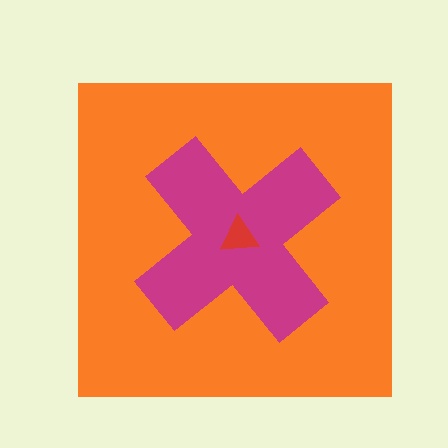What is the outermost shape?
The orange square.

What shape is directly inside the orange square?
The magenta cross.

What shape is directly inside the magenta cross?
The red triangle.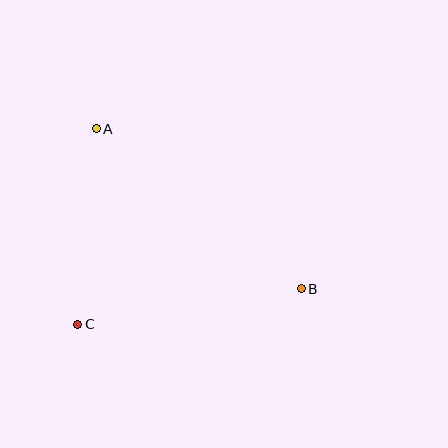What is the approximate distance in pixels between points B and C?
The distance between B and C is approximately 226 pixels.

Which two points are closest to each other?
Points A and C are closest to each other.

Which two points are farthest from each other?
Points A and B are farthest from each other.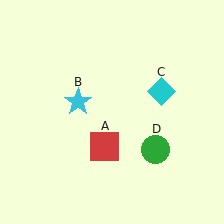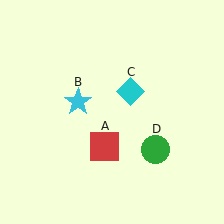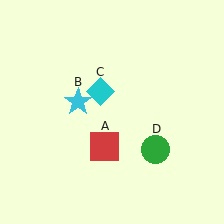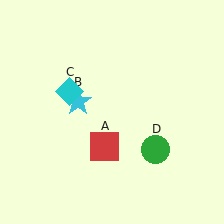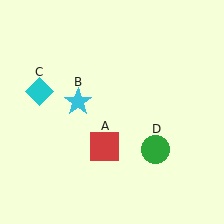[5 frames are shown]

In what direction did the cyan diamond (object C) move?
The cyan diamond (object C) moved left.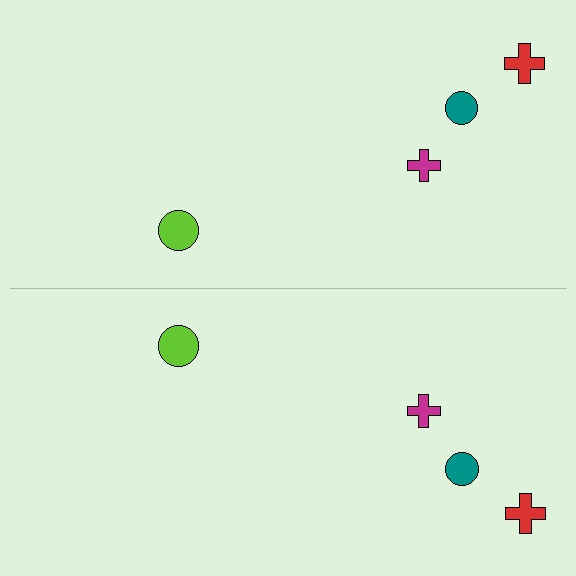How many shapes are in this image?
There are 8 shapes in this image.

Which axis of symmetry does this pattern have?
The pattern has a horizontal axis of symmetry running through the center of the image.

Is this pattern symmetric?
Yes, this pattern has bilateral (reflection) symmetry.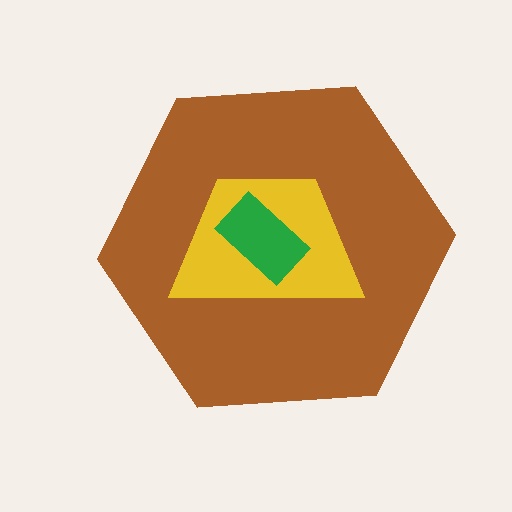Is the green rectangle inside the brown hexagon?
Yes.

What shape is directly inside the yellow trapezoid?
The green rectangle.